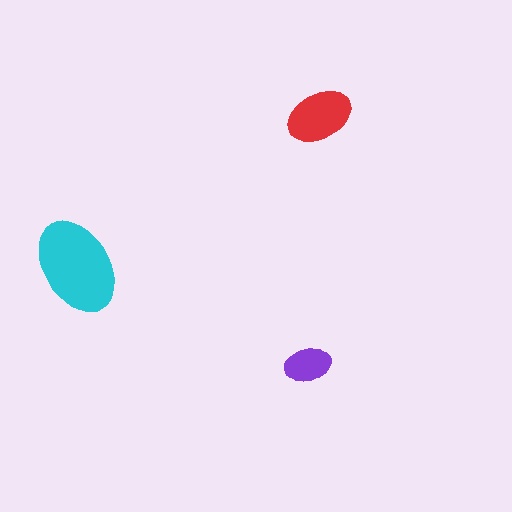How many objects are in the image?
There are 3 objects in the image.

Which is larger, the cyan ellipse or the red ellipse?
The cyan one.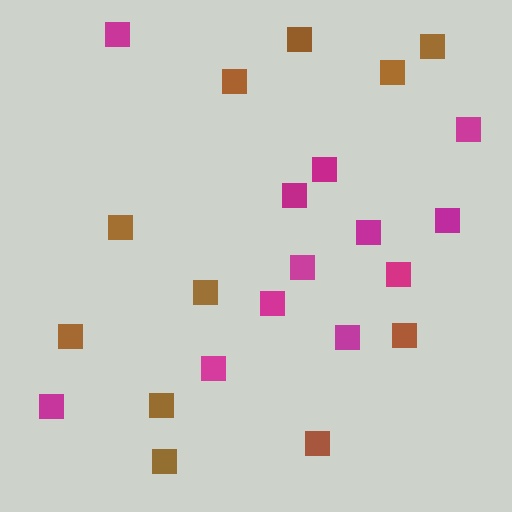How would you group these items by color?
There are 2 groups: one group of brown squares (11) and one group of magenta squares (12).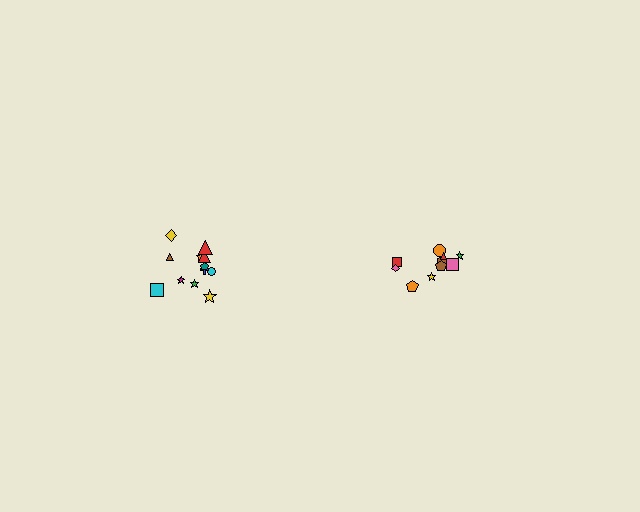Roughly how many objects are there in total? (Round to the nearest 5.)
Roughly 20 objects in total.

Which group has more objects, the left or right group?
The left group.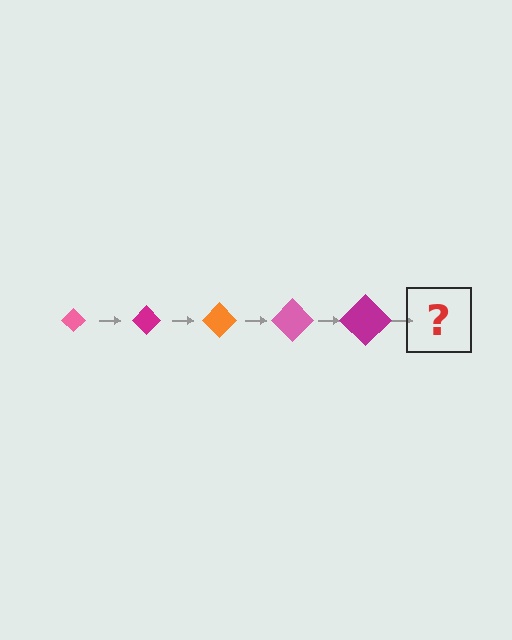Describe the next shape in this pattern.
It should be an orange diamond, larger than the previous one.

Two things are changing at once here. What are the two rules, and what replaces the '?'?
The two rules are that the diamond grows larger each step and the color cycles through pink, magenta, and orange. The '?' should be an orange diamond, larger than the previous one.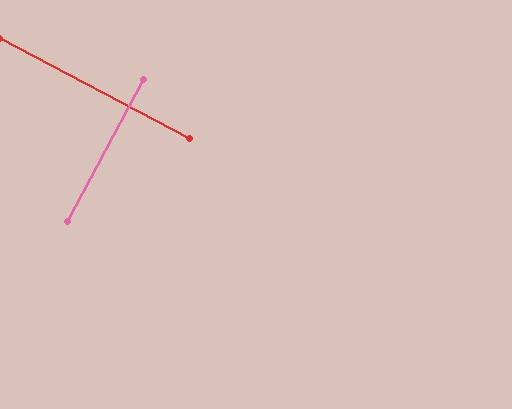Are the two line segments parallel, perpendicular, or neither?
Perpendicular — they meet at approximately 90°.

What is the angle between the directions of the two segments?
Approximately 90 degrees.